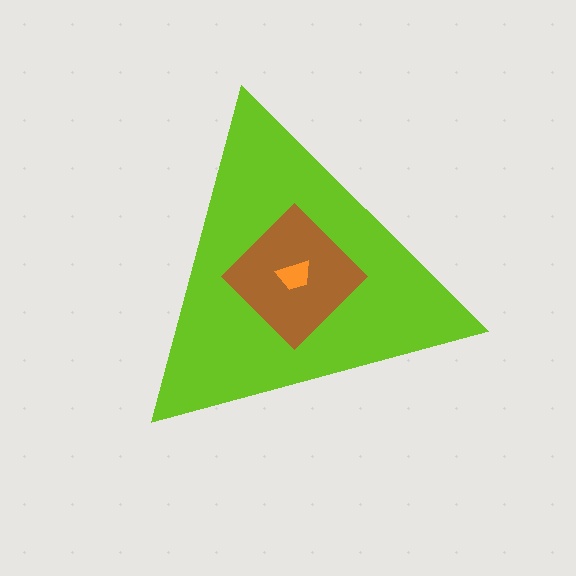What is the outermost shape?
The lime triangle.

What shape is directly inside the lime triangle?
The brown diamond.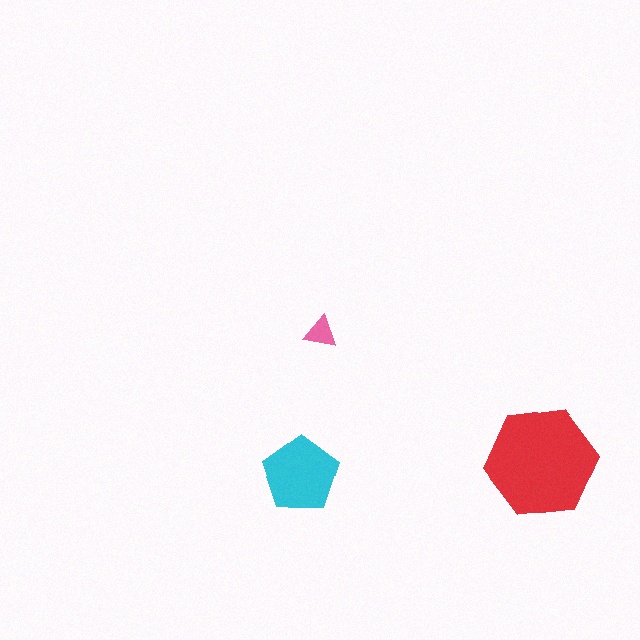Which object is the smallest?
The pink triangle.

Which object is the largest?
The red hexagon.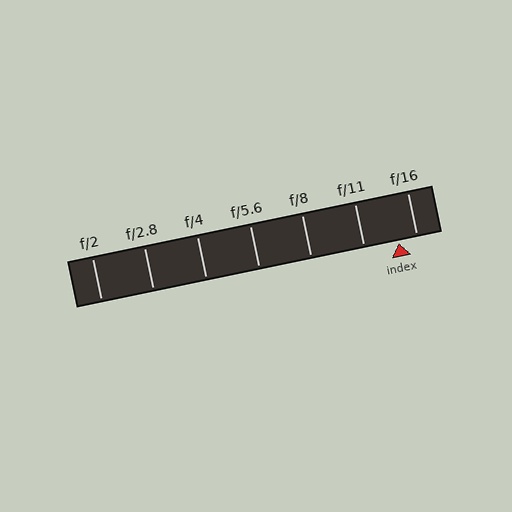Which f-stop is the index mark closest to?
The index mark is closest to f/16.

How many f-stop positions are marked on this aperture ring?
There are 7 f-stop positions marked.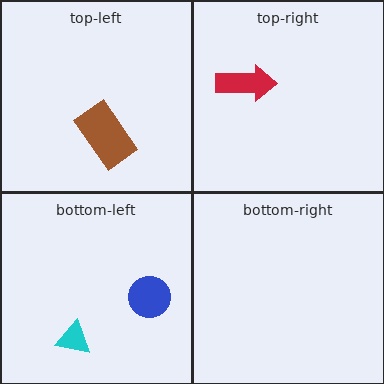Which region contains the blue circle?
The bottom-left region.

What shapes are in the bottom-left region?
The blue circle, the cyan triangle.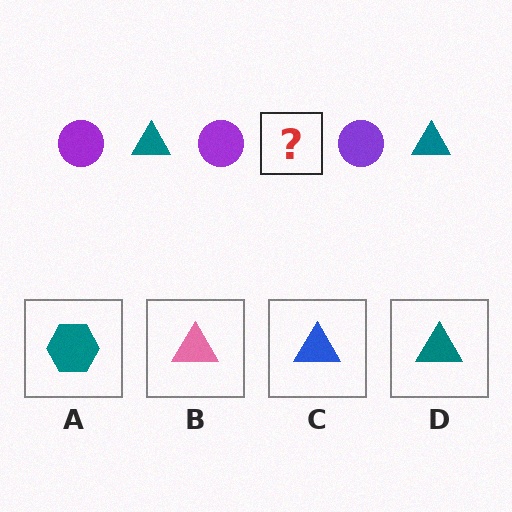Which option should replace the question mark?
Option D.